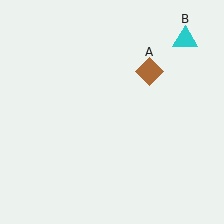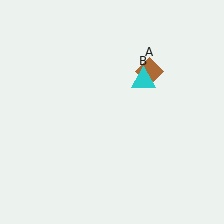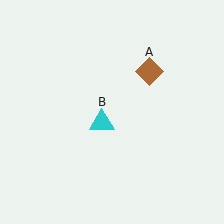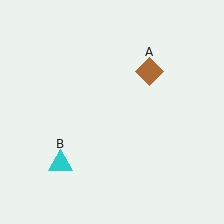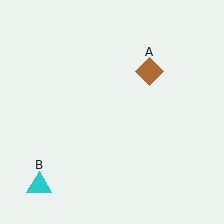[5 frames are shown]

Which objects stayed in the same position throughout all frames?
Brown diamond (object A) remained stationary.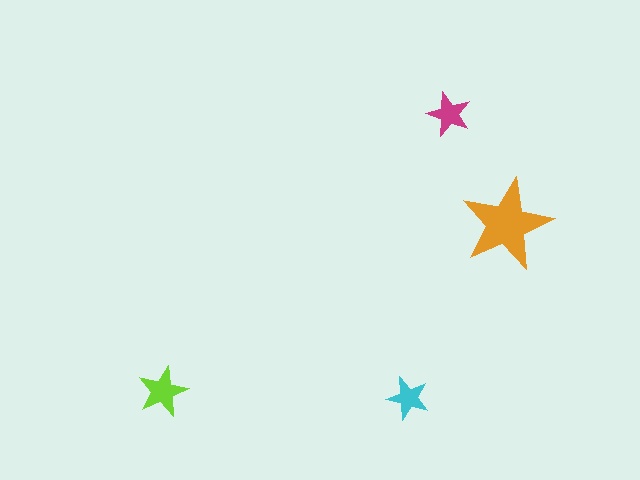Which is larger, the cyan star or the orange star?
The orange one.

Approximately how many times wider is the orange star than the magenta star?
About 2 times wider.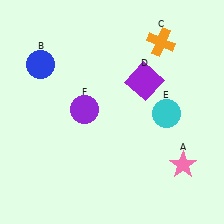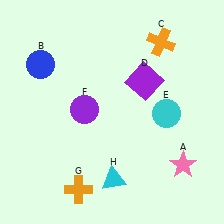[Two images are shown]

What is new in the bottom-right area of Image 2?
A cyan triangle (H) was added in the bottom-right area of Image 2.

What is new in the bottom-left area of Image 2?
An orange cross (G) was added in the bottom-left area of Image 2.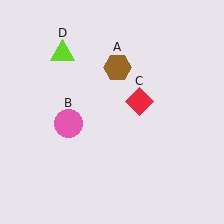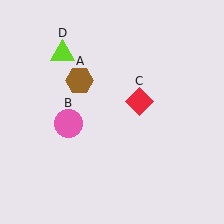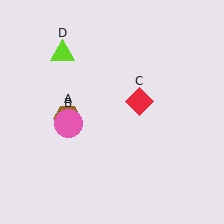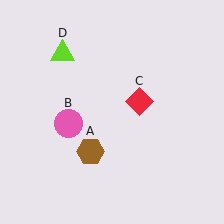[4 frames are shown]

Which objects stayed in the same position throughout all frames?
Pink circle (object B) and red diamond (object C) and lime triangle (object D) remained stationary.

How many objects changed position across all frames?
1 object changed position: brown hexagon (object A).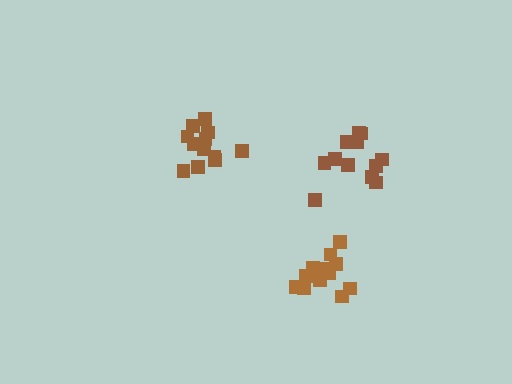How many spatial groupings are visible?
There are 3 spatial groupings.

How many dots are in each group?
Group 1: 12 dots, Group 2: 12 dots, Group 3: 13 dots (37 total).